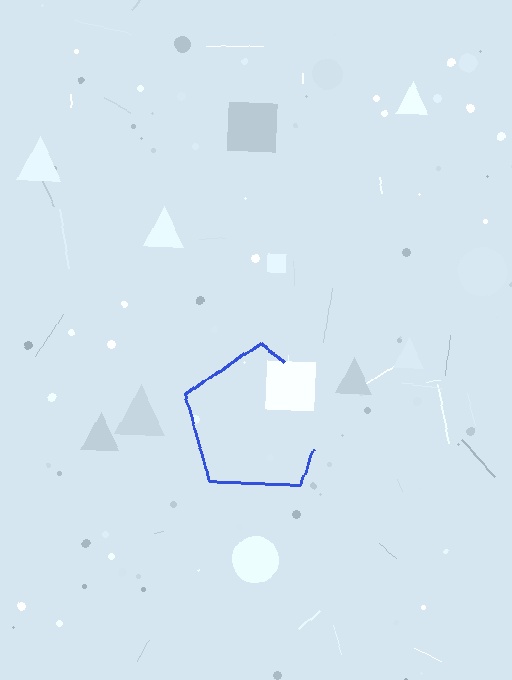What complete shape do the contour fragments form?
The contour fragments form a pentagon.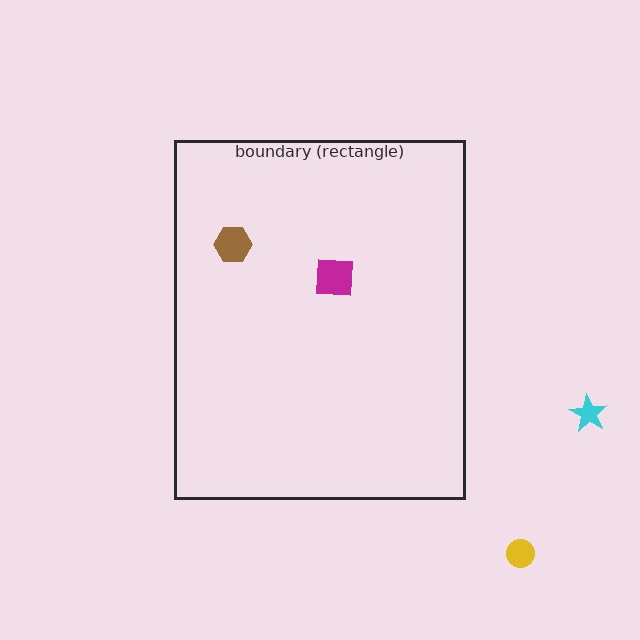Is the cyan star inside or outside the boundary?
Outside.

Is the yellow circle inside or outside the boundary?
Outside.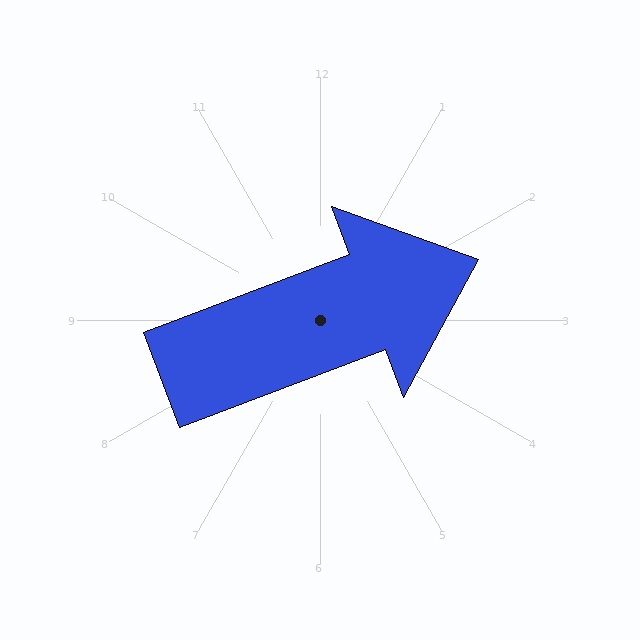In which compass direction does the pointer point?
East.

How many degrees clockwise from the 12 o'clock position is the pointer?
Approximately 69 degrees.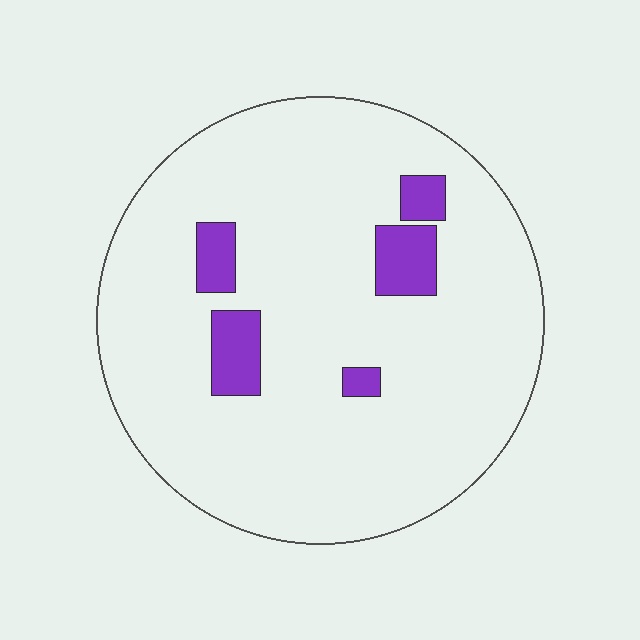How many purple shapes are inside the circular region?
5.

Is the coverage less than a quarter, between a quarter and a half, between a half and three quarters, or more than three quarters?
Less than a quarter.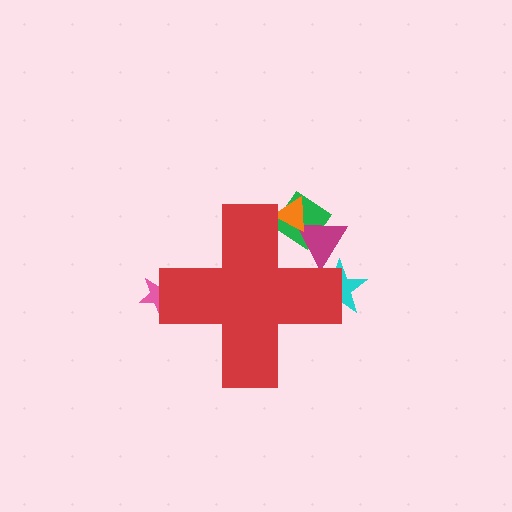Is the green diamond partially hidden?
Yes, the green diamond is partially hidden behind the red cross.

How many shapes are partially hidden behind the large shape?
5 shapes are partially hidden.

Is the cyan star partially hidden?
Yes, the cyan star is partially hidden behind the red cross.